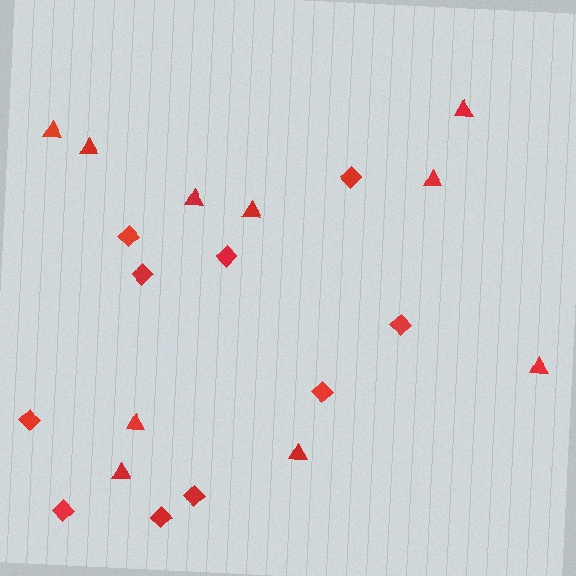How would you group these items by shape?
There are 2 groups: one group of diamonds (10) and one group of triangles (10).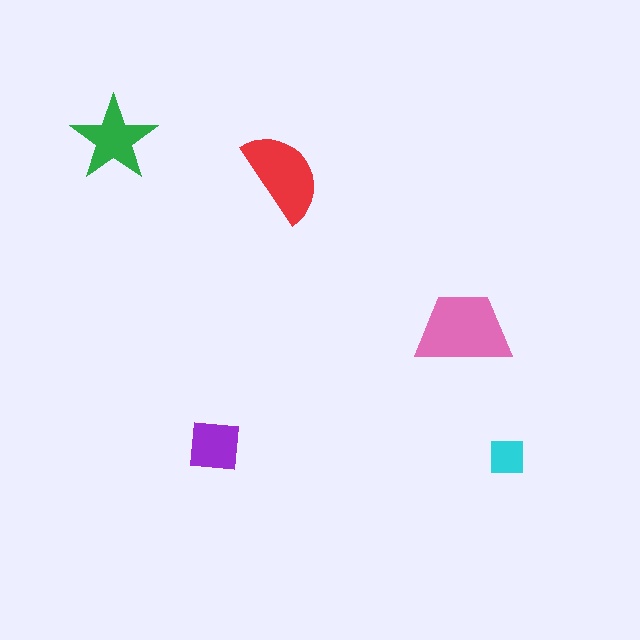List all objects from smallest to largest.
The cyan square, the purple square, the green star, the red semicircle, the pink trapezoid.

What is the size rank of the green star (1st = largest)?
3rd.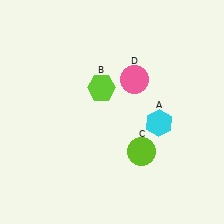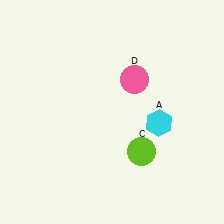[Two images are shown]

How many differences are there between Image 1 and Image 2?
There is 1 difference between the two images.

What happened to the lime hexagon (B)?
The lime hexagon (B) was removed in Image 2. It was in the top-left area of Image 1.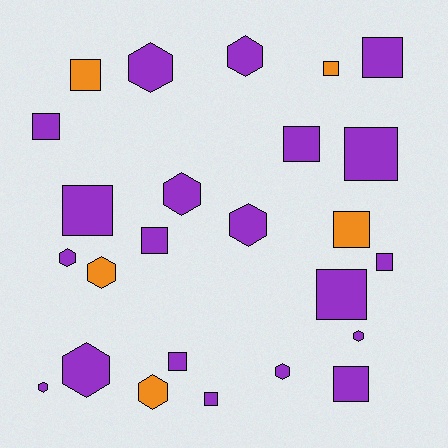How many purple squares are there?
There are 11 purple squares.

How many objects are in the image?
There are 25 objects.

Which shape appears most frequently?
Square, with 14 objects.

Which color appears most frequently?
Purple, with 20 objects.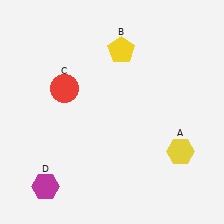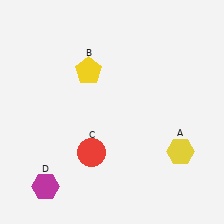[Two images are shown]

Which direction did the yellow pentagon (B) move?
The yellow pentagon (B) moved left.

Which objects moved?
The objects that moved are: the yellow pentagon (B), the red circle (C).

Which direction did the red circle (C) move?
The red circle (C) moved down.